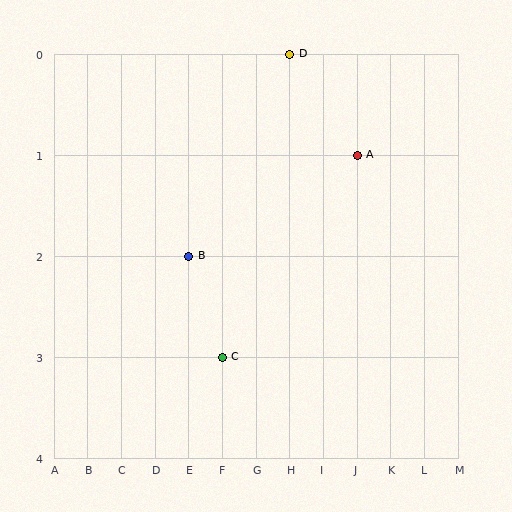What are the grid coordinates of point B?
Point B is at grid coordinates (E, 2).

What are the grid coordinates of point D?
Point D is at grid coordinates (H, 0).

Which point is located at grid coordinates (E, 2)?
Point B is at (E, 2).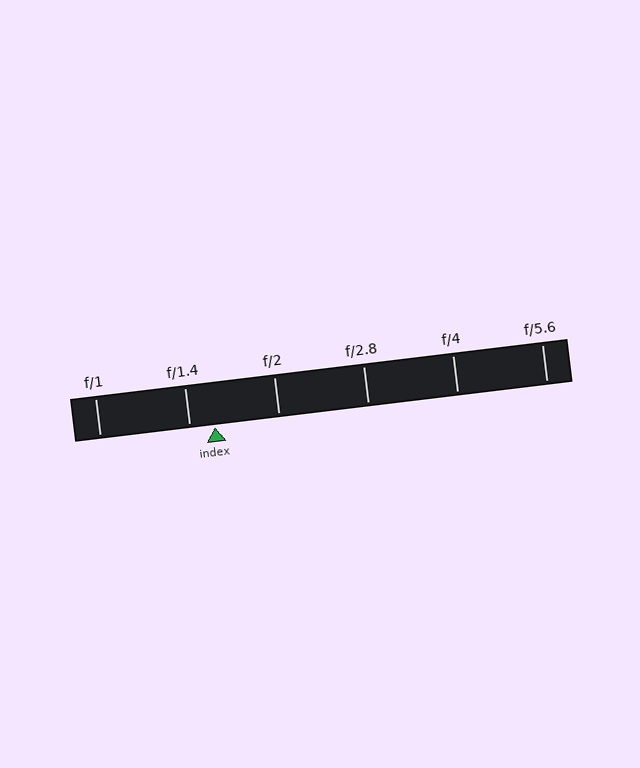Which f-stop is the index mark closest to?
The index mark is closest to f/1.4.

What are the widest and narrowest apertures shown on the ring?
The widest aperture shown is f/1 and the narrowest is f/5.6.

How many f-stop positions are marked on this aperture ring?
There are 6 f-stop positions marked.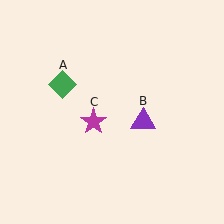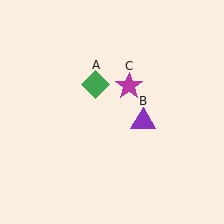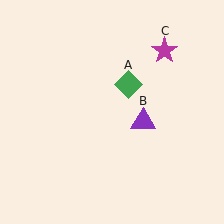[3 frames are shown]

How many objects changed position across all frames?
2 objects changed position: green diamond (object A), magenta star (object C).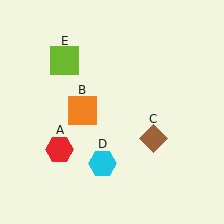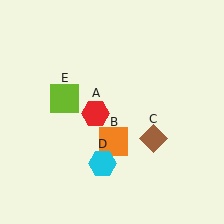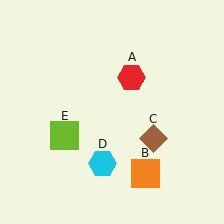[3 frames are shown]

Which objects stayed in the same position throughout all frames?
Brown diamond (object C) and cyan hexagon (object D) remained stationary.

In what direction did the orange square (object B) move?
The orange square (object B) moved down and to the right.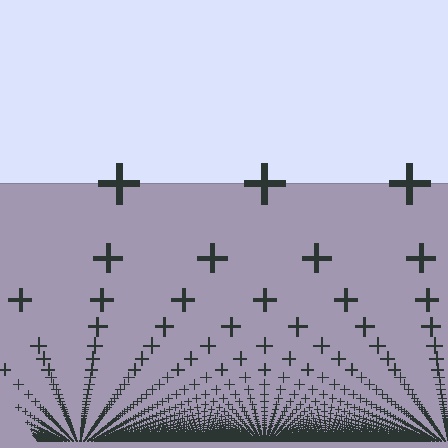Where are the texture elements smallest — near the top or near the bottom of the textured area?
Near the bottom.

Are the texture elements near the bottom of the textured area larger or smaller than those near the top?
Smaller. The gradient is inverted — elements near the bottom are smaller and denser.